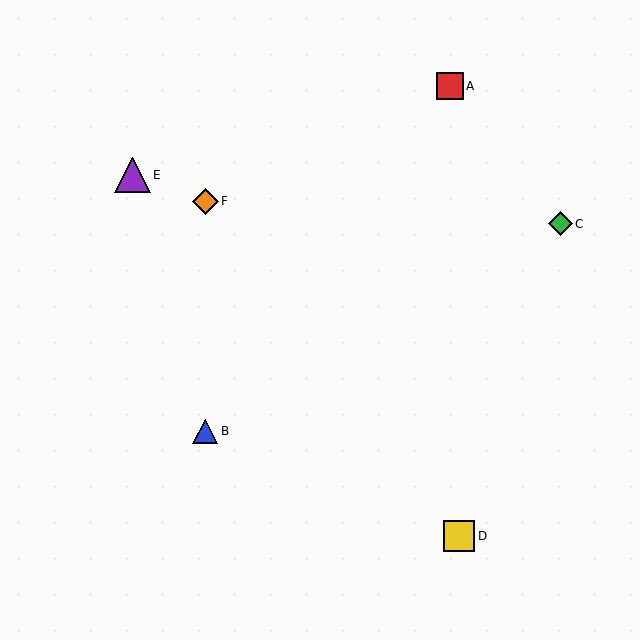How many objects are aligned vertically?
2 objects (B, F) are aligned vertically.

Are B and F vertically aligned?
Yes, both are at x≈205.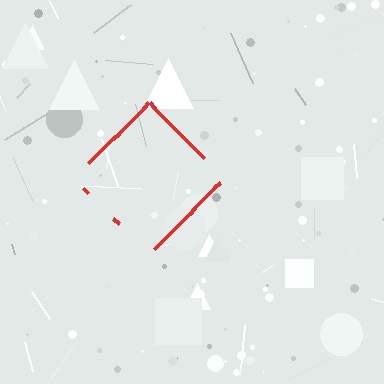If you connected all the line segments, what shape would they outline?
They would outline a diamond.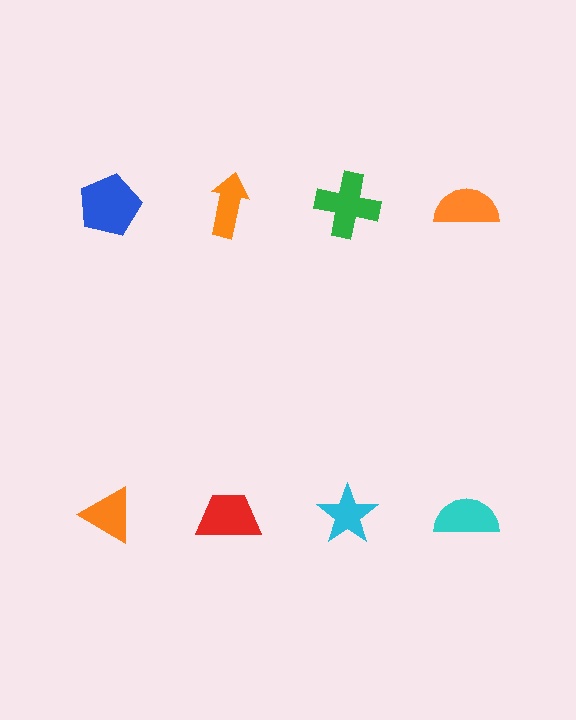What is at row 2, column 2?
A red trapezoid.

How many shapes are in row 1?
4 shapes.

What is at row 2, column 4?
A cyan semicircle.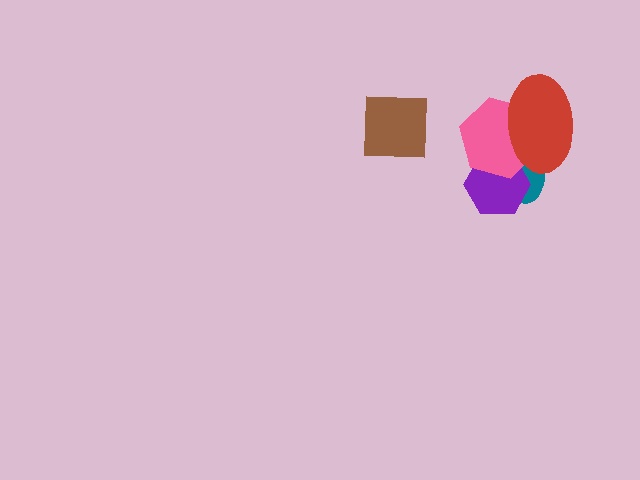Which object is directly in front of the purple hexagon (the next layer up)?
The pink hexagon is directly in front of the purple hexagon.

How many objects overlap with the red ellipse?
3 objects overlap with the red ellipse.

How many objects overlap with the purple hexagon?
3 objects overlap with the purple hexagon.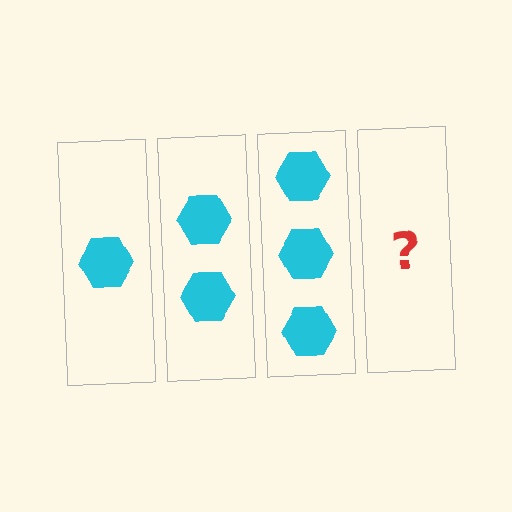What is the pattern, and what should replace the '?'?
The pattern is that each step adds one more hexagon. The '?' should be 4 hexagons.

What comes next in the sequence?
The next element should be 4 hexagons.